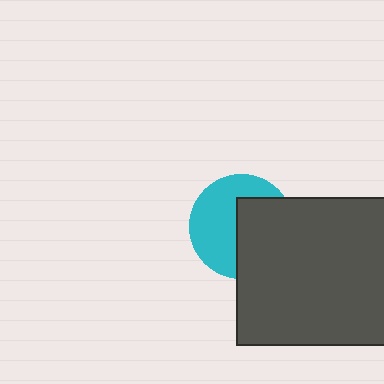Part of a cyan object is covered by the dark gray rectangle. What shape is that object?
It is a circle.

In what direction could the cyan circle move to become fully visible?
The cyan circle could move left. That would shift it out from behind the dark gray rectangle entirely.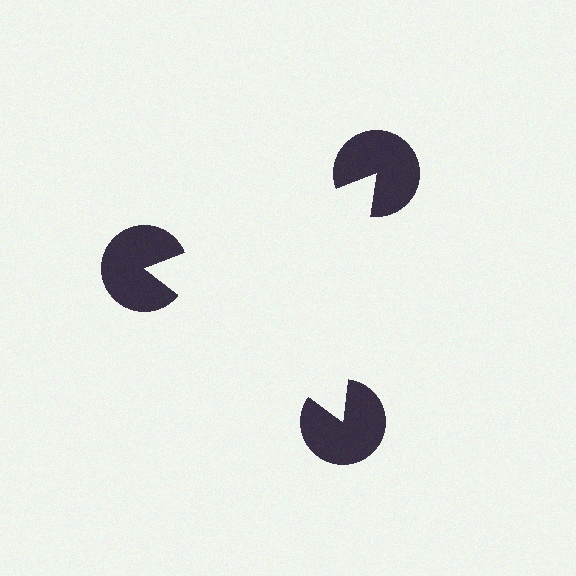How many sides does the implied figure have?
3 sides.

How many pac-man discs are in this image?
There are 3 — one at each vertex of the illusory triangle.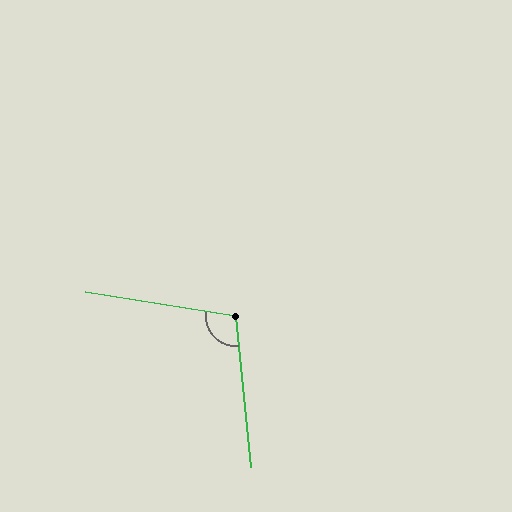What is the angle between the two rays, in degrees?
Approximately 105 degrees.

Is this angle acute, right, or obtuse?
It is obtuse.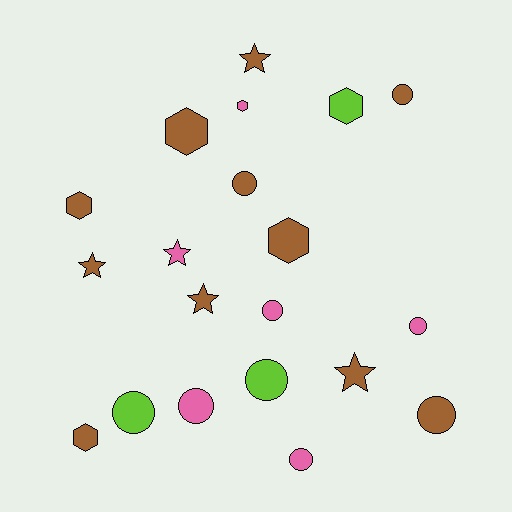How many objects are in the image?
There are 20 objects.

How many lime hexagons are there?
There is 1 lime hexagon.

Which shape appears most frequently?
Circle, with 9 objects.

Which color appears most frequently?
Brown, with 11 objects.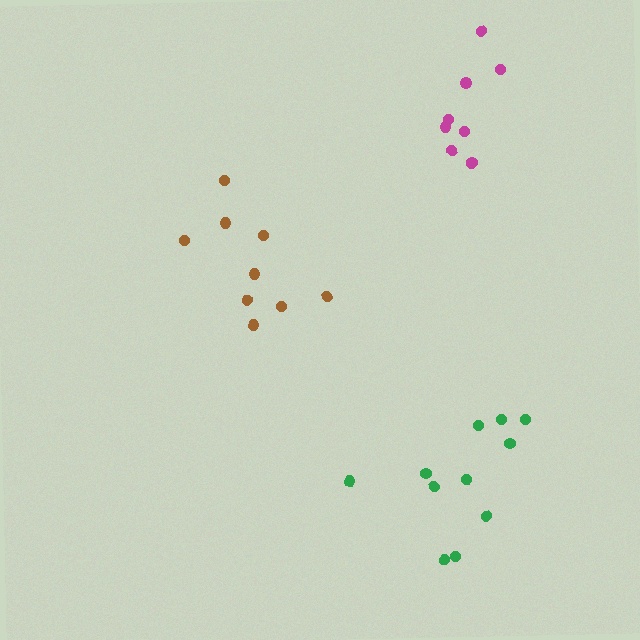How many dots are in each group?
Group 1: 9 dots, Group 2: 11 dots, Group 3: 9 dots (29 total).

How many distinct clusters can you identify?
There are 3 distinct clusters.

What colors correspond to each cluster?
The clusters are colored: brown, green, magenta.